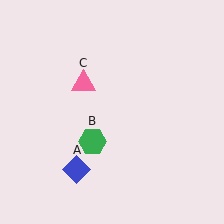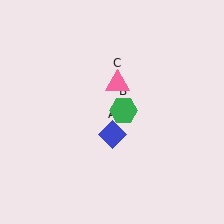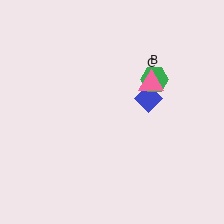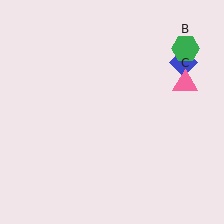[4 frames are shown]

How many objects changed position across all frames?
3 objects changed position: blue diamond (object A), green hexagon (object B), pink triangle (object C).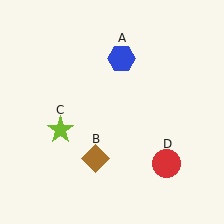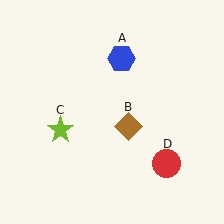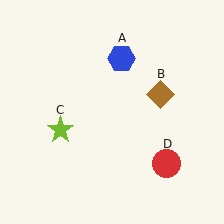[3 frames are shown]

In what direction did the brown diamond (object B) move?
The brown diamond (object B) moved up and to the right.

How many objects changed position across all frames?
1 object changed position: brown diamond (object B).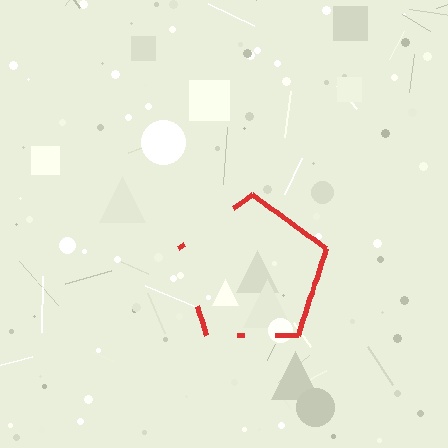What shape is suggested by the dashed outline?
The dashed outline suggests a pentagon.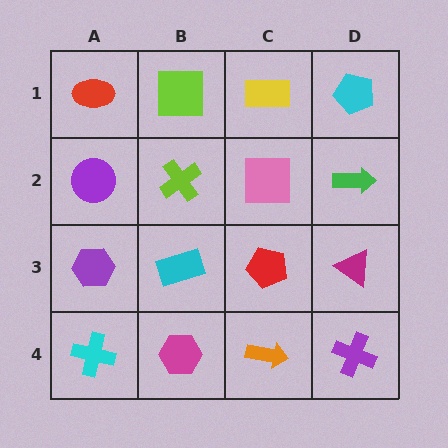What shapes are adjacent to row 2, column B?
A lime square (row 1, column B), a cyan rectangle (row 3, column B), a purple circle (row 2, column A), a pink square (row 2, column C).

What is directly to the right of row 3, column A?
A cyan rectangle.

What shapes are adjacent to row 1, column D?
A green arrow (row 2, column D), a yellow rectangle (row 1, column C).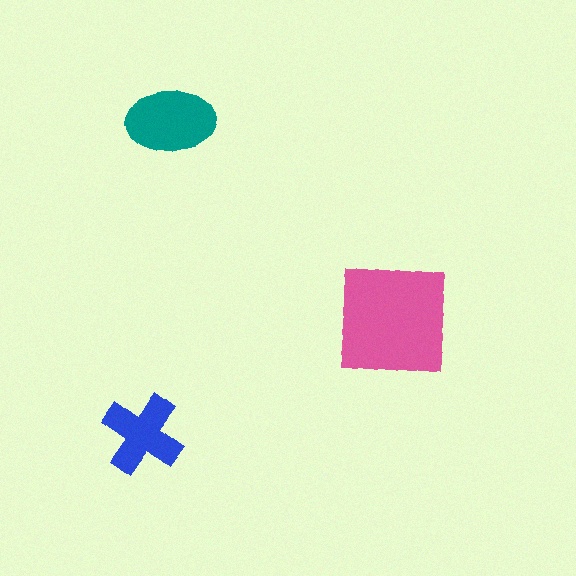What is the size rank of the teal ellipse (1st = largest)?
2nd.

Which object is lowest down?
The blue cross is bottommost.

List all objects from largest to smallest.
The pink square, the teal ellipse, the blue cross.